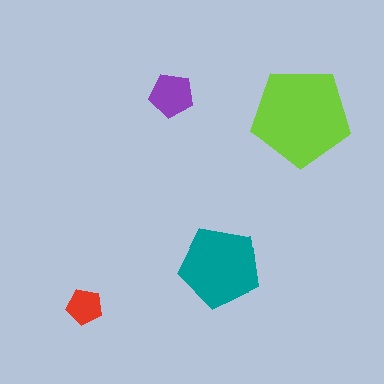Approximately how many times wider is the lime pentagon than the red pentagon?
About 2.5 times wider.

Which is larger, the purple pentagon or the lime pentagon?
The lime one.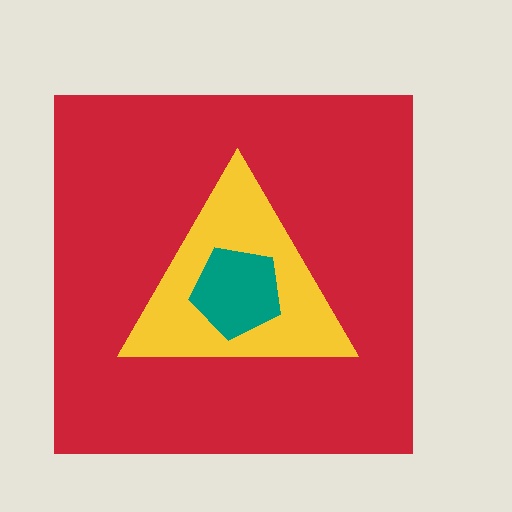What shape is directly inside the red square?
The yellow triangle.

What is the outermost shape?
The red square.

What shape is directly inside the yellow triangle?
The teal pentagon.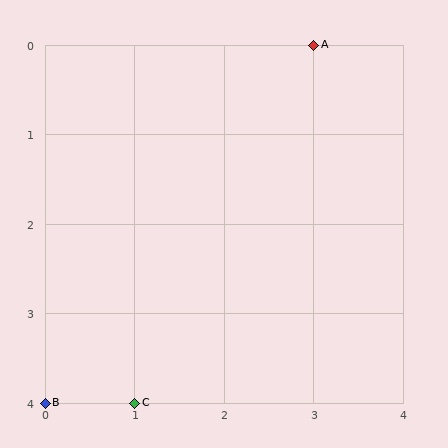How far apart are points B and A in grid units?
Points B and A are 3 columns and 4 rows apart (about 5.0 grid units diagonally).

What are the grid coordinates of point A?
Point A is at grid coordinates (3, 0).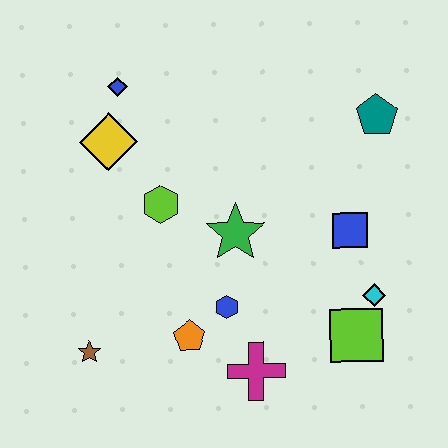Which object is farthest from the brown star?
The teal pentagon is farthest from the brown star.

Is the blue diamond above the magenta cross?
Yes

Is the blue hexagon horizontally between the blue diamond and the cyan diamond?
Yes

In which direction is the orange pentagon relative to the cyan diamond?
The orange pentagon is to the left of the cyan diamond.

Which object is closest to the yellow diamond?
The blue diamond is closest to the yellow diamond.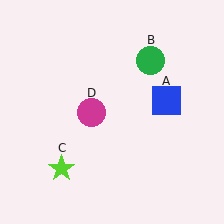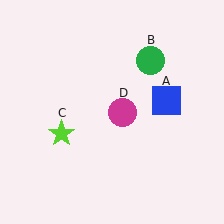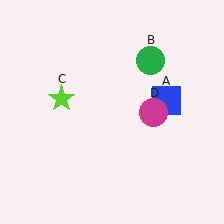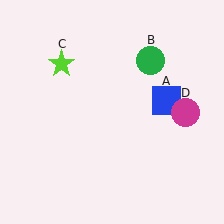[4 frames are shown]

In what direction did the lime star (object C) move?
The lime star (object C) moved up.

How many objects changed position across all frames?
2 objects changed position: lime star (object C), magenta circle (object D).